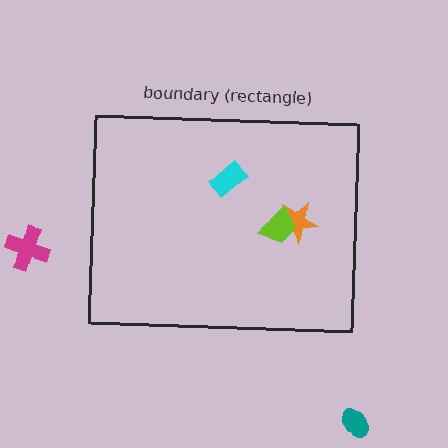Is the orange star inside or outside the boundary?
Inside.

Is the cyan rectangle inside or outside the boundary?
Inside.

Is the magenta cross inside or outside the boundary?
Outside.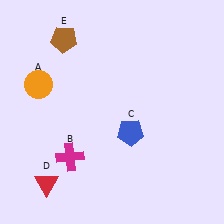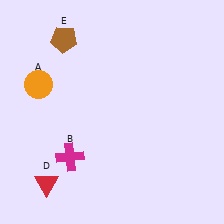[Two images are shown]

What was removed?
The blue pentagon (C) was removed in Image 2.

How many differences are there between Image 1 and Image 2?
There is 1 difference between the two images.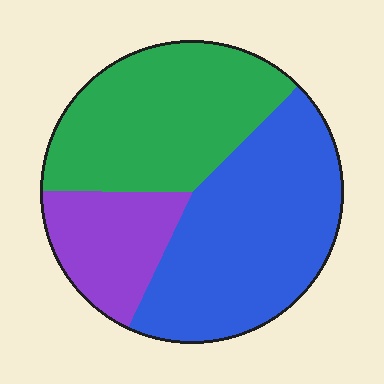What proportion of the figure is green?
Green takes up between a quarter and a half of the figure.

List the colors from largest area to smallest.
From largest to smallest: blue, green, purple.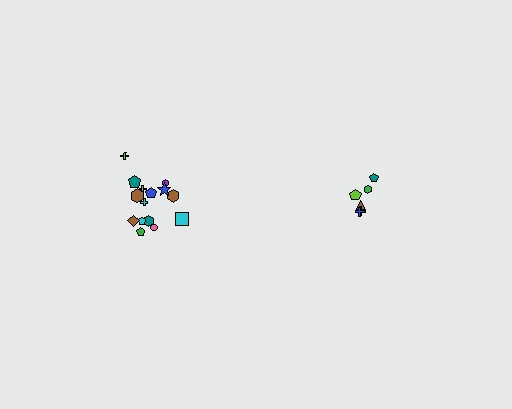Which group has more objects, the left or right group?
The left group.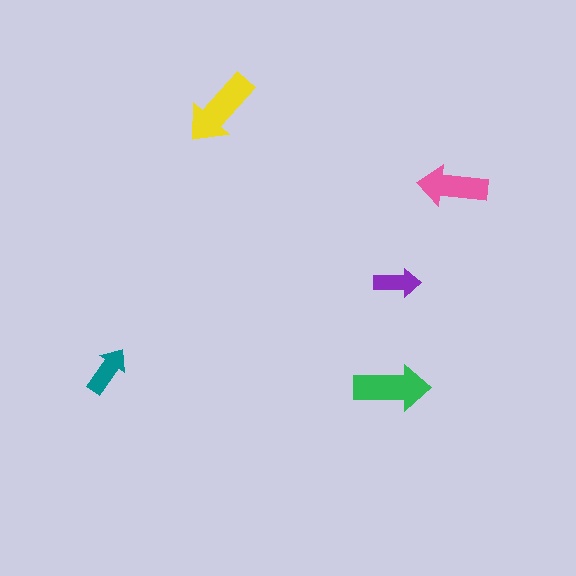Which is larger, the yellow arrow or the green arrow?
The yellow one.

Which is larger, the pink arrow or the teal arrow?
The pink one.